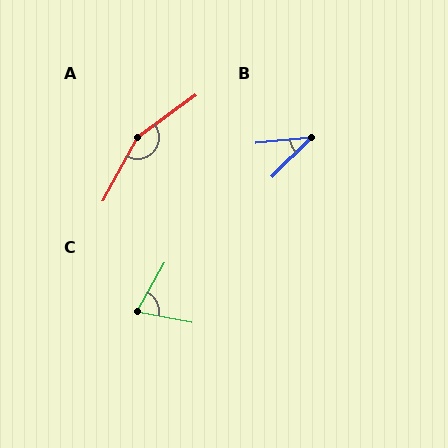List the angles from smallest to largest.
B (39°), C (71°), A (155°).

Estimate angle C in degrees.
Approximately 71 degrees.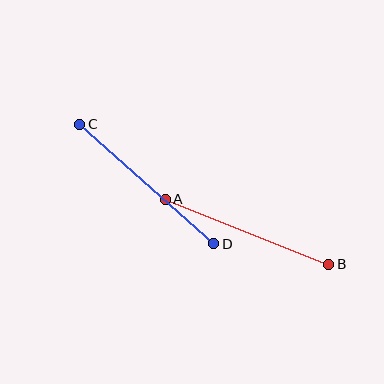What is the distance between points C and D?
The distance is approximately 179 pixels.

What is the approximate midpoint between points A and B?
The midpoint is at approximately (247, 232) pixels.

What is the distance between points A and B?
The distance is approximately 176 pixels.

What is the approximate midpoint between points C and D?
The midpoint is at approximately (147, 184) pixels.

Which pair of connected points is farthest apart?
Points C and D are farthest apart.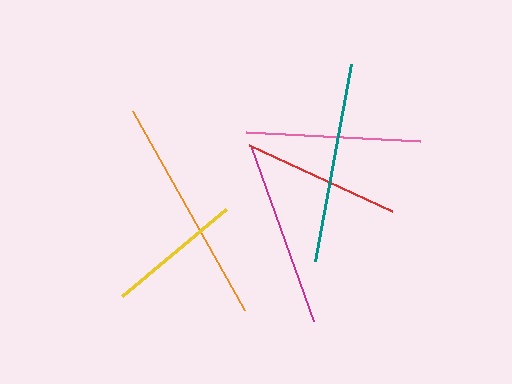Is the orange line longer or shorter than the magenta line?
The orange line is longer than the magenta line.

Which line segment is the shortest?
The yellow line is the shortest at approximately 136 pixels.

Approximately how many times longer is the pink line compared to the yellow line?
The pink line is approximately 1.3 times the length of the yellow line.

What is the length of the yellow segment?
The yellow segment is approximately 136 pixels long.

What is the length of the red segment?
The red segment is approximately 158 pixels long.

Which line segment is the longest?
The orange line is the longest at approximately 228 pixels.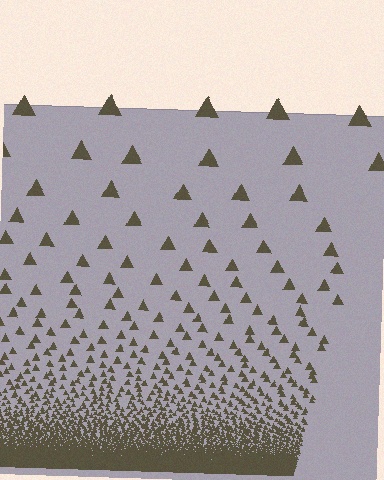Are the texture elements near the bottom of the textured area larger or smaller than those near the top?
Smaller. The gradient is inverted — elements near the bottom are smaller and denser.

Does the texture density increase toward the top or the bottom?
Density increases toward the bottom.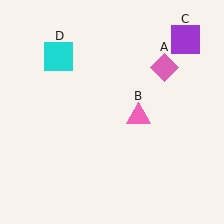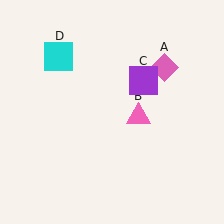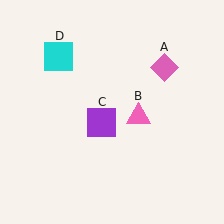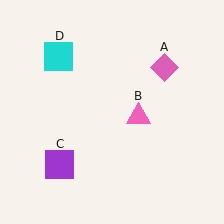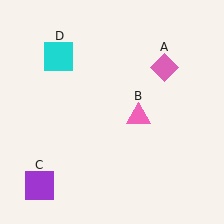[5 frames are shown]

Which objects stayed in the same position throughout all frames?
Pink diamond (object A) and pink triangle (object B) and cyan square (object D) remained stationary.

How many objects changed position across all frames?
1 object changed position: purple square (object C).